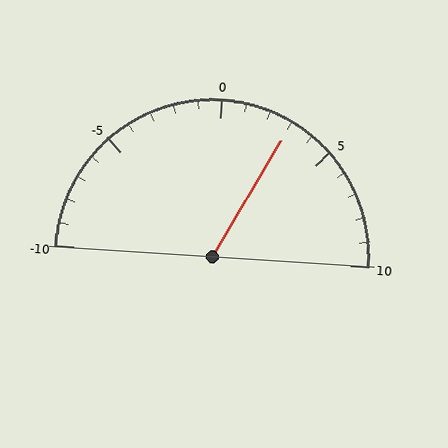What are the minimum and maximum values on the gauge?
The gauge ranges from -10 to 10.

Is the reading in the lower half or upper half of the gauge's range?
The reading is in the upper half of the range (-10 to 10).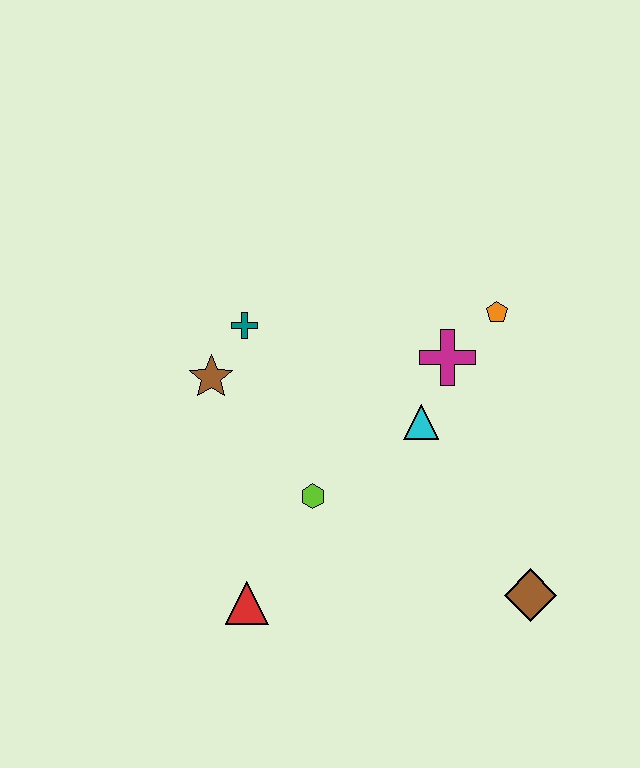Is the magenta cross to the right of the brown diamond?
No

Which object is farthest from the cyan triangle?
The red triangle is farthest from the cyan triangle.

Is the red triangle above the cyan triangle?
No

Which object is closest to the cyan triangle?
The magenta cross is closest to the cyan triangle.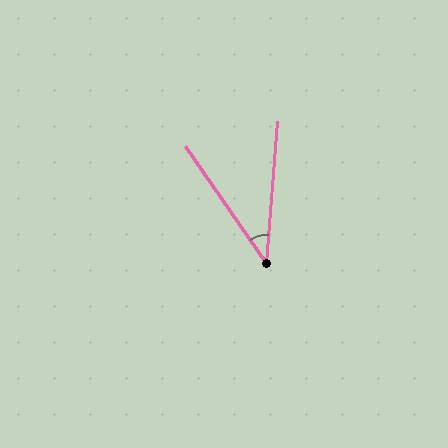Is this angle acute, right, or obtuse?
It is acute.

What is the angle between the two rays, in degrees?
Approximately 39 degrees.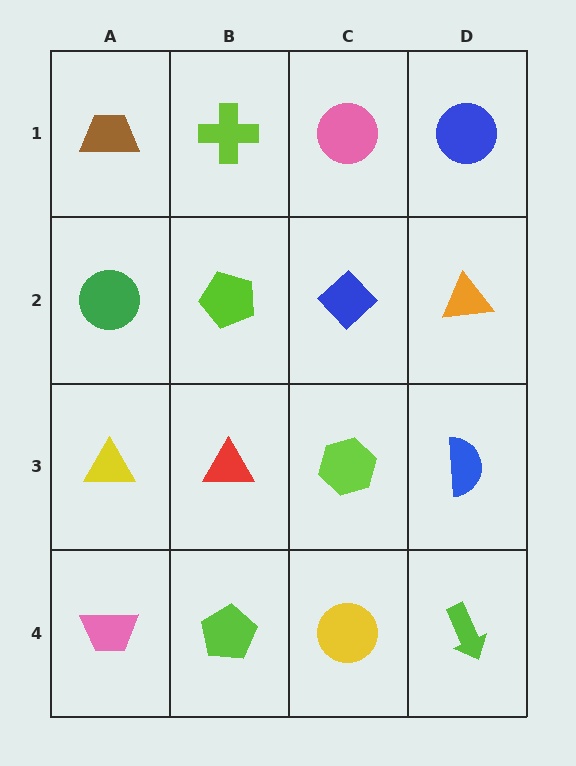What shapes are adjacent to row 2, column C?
A pink circle (row 1, column C), a lime hexagon (row 3, column C), a lime pentagon (row 2, column B), an orange triangle (row 2, column D).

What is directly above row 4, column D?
A blue semicircle.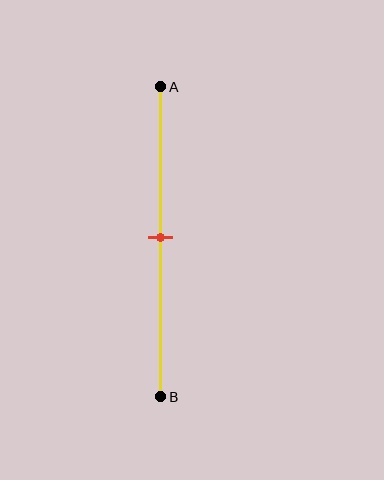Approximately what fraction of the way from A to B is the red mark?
The red mark is approximately 50% of the way from A to B.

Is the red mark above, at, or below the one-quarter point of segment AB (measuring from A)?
The red mark is below the one-quarter point of segment AB.